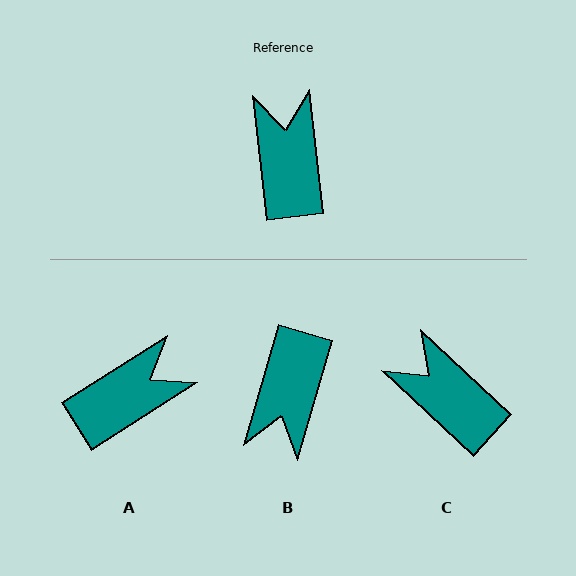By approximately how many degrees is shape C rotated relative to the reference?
Approximately 41 degrees counter-clockwise.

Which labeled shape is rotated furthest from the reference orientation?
B, about 157 degrees away.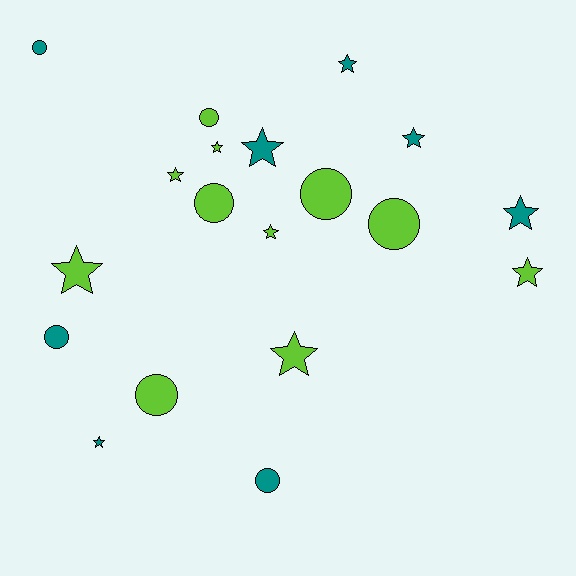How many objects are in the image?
There are 19 objects.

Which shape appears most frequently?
Star, with 11 objects.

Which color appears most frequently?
Lime, with 11 objects.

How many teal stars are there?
There are 5 teal stars.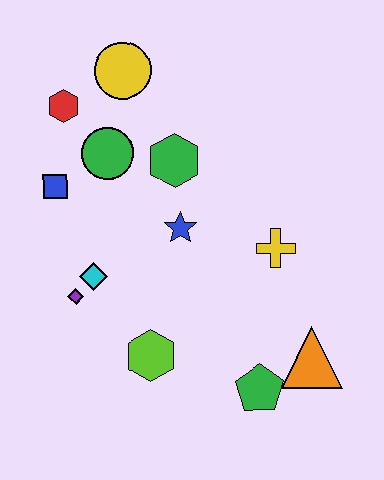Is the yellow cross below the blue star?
Yes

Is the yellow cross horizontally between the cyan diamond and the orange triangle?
Yes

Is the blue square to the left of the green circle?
Yes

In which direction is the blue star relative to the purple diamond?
The blue star is to the right of the purple diamond.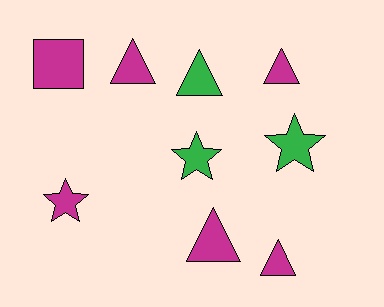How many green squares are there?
There are no green squares.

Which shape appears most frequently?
Triangle, with 5 objects.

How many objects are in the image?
There are 9 objects.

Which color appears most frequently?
Magenta, with 6 objects.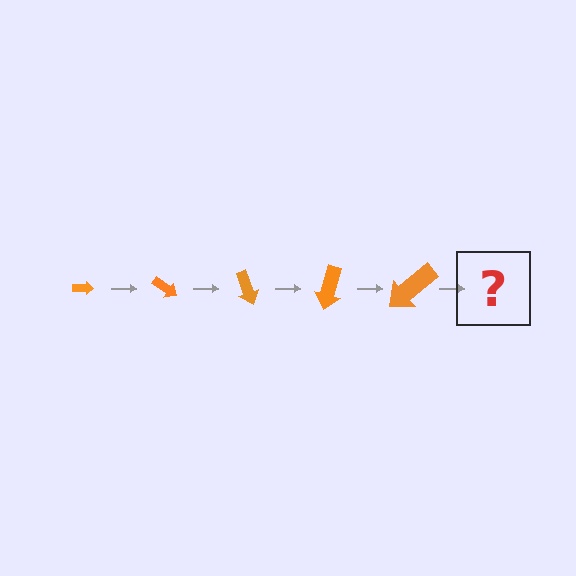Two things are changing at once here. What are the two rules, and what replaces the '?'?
The two rules are that the arrow grows larger each step and it rotates 35 degrees each step. The '?' should be an arrow, larger than the previous one and rotated 175 degrees from the start.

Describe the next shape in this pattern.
It should be an arrow, larger than the previous one and rotated 175 degrees from the start.